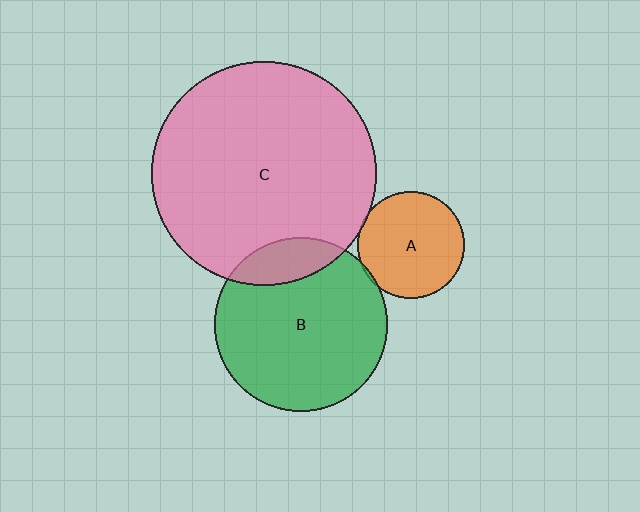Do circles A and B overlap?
Yes.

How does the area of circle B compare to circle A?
Approximately 2.7 times.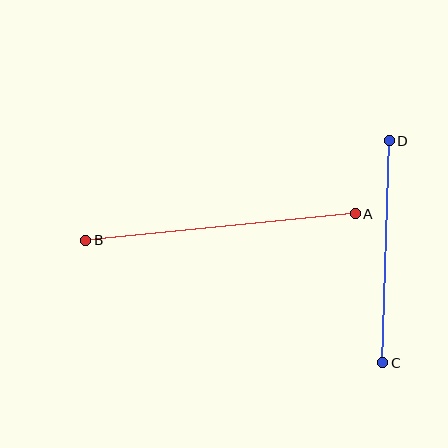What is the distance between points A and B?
The distance is approximately 271 pixels.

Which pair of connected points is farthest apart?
Points A and B are farthest apart.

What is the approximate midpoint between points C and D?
The midpoint is at approximately (386, 252) pixels.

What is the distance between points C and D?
The distance is approximately 222 pixels.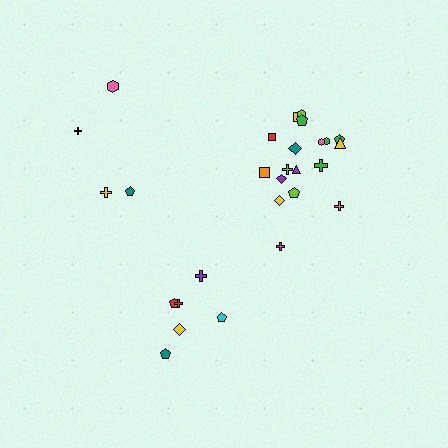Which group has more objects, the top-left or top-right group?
The top-right group.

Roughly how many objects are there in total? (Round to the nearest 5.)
Roughly 30 objects in total.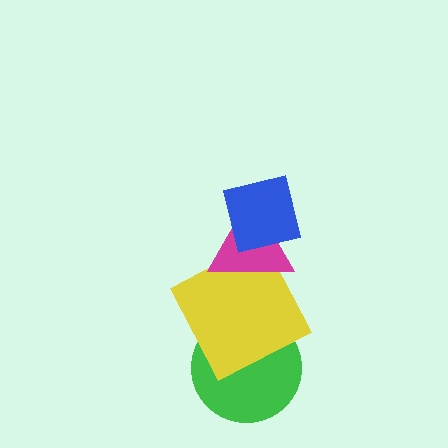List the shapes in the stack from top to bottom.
From top to bottom: the blue square, the magenta triangle, the yellow square, the green circle.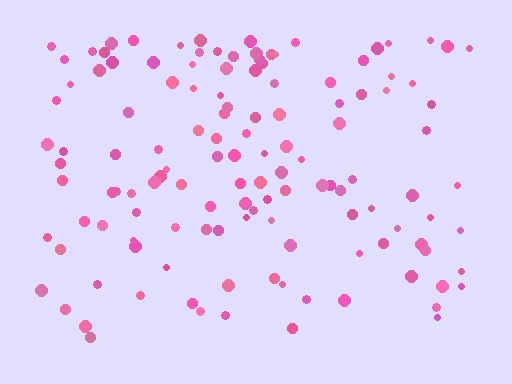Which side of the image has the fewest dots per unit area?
The bottom.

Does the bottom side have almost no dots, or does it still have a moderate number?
Still a moderate number, just noticeably fewer than the top.